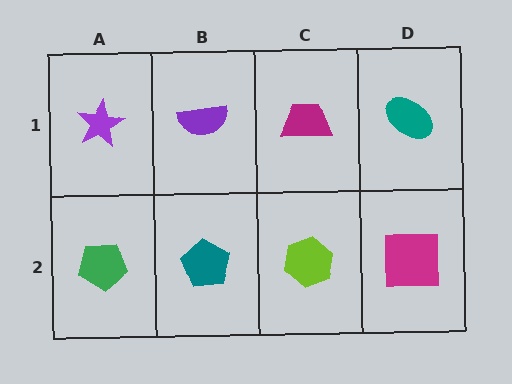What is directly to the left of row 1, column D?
A magenta trapezoid.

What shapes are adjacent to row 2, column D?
A teal ellipse (row 1, column D), a lime hexagon (row 2, column C).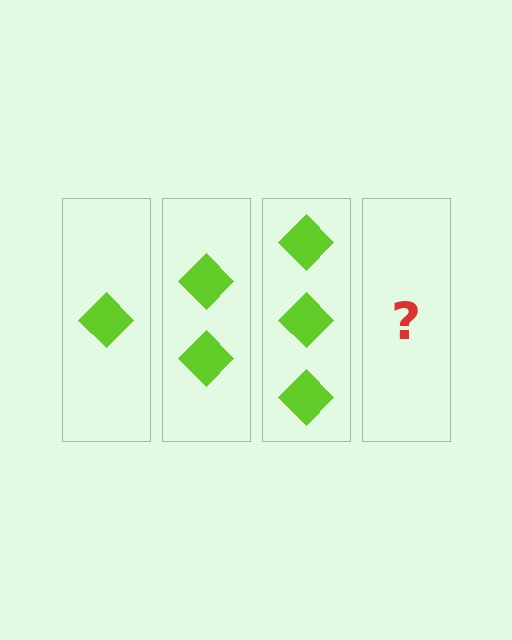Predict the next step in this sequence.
The next step is 4 diamonds.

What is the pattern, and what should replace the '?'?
The pattern is that each step adds one more diamond. The '?' should be 4 diamonds.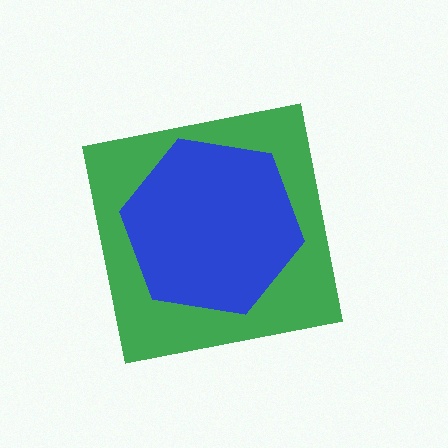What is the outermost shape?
The green square.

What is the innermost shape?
The blue hexagon.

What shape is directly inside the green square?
The blue hexagon.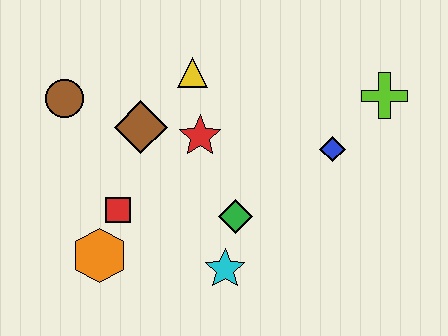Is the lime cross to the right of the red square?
Yes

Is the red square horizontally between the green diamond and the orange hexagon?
Yes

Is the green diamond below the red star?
Yes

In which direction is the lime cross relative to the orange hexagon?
The lime cross is to the right of the orange hexagon.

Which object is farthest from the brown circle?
The lime cross is farthest from the brown circle.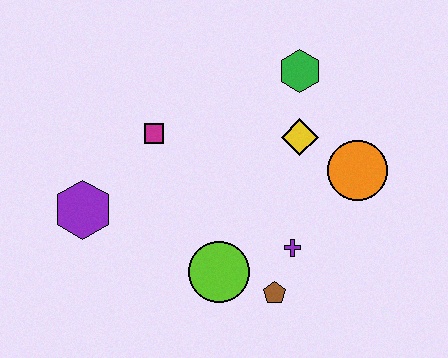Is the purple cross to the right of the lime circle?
Yes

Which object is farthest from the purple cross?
The purple hexagon is farthest from the purple cross.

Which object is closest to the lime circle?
The brown pentagon is closest to the lime circle.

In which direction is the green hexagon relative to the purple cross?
The green hexagon is above the purple cross.